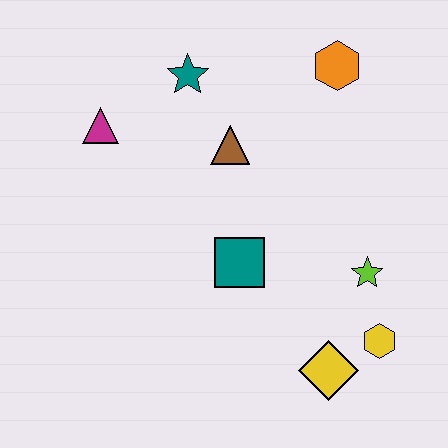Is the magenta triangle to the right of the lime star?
No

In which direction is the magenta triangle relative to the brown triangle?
The magenta triangle is to the left of the brown triangle.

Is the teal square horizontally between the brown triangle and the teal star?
No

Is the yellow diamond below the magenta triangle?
Yes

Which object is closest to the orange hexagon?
The brown triangle is closest to the orange hexagon.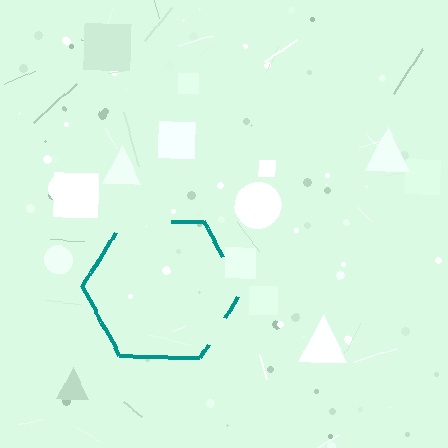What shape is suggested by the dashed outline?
The dashed outline suggests a hexagon.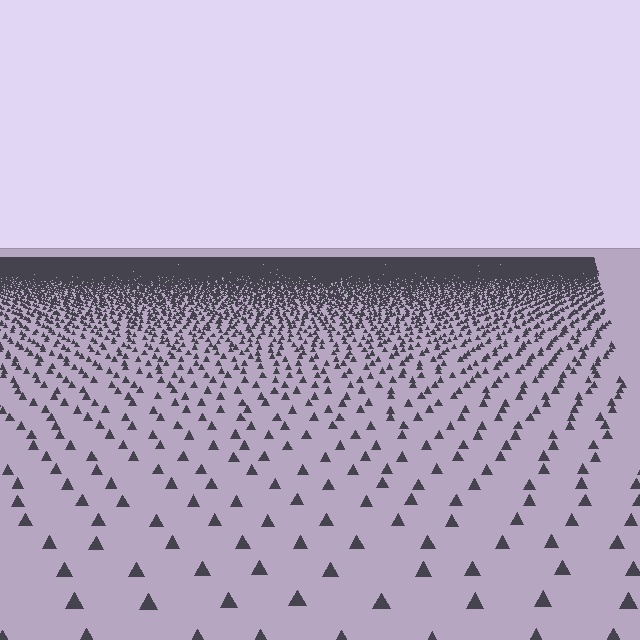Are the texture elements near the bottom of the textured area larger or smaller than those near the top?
Larger. Near the bottom, elements are closer to the viewer and appear at a bigger on-screen size.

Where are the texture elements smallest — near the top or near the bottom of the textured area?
Near the top.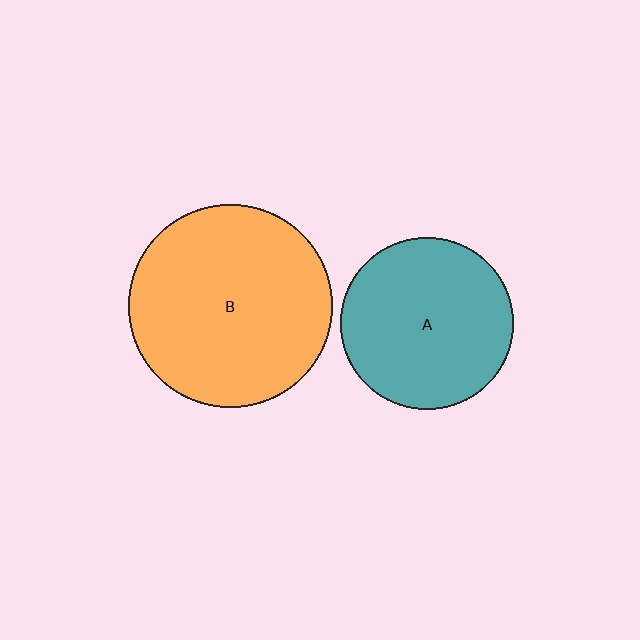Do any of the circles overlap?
No, none of the circles overlap.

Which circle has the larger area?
Circle B (orange).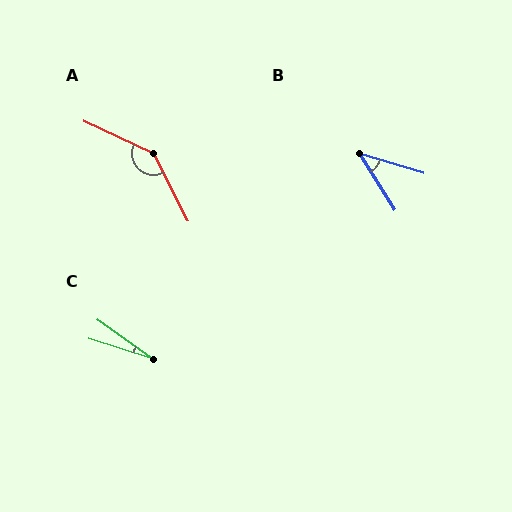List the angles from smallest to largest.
C (18°), B (41°), A (142°).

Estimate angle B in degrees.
Approximately 41 degrees.